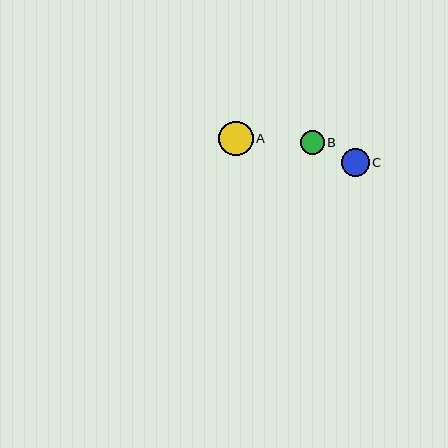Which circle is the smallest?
Circle B is the smallest with a size of approximately 24 pixels.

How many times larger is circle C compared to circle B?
Circle C is approximately 1.1 times the size of circle B.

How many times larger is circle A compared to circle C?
Circle A is approximately 1.3 times the size of circle C.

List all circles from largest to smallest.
From largest to smallest: A, C, B.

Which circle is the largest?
Circle A is the largest with a size of approximately 35 pixels.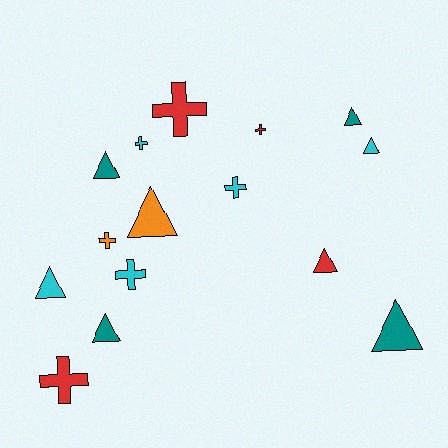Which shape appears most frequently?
Triangle, with 8 objects.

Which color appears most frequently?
Cyan, with 5 objects.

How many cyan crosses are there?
There are 3 cyan crosses.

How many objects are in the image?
There are 15 objects.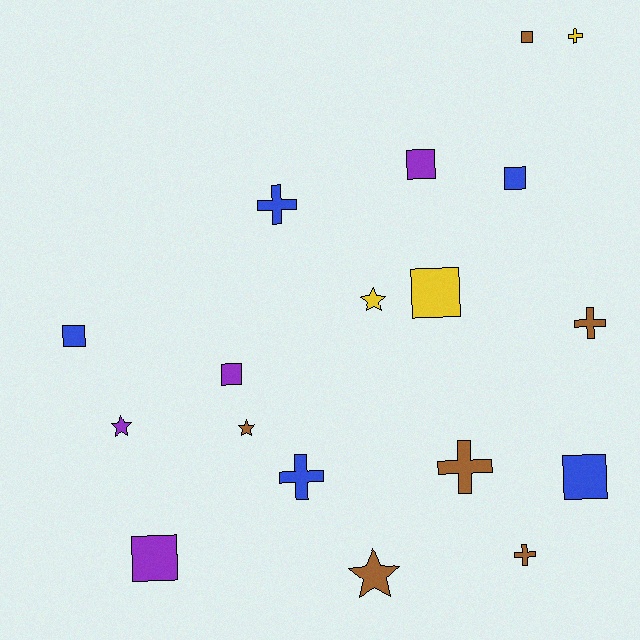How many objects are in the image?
There are 18 objects.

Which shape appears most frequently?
Square, with 8 objects.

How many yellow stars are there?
There is 1 yellow star.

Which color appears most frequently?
Brown, with 6 objects.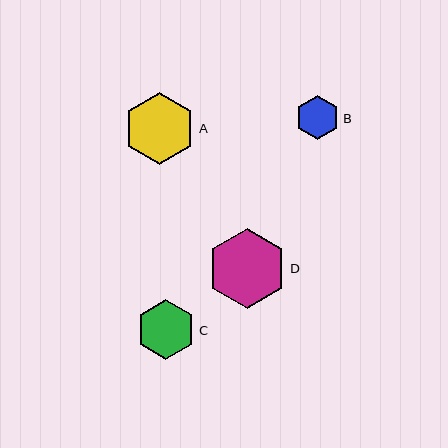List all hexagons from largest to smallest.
From largest to smallest: D, A, C, B.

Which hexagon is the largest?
Hexagon D is the largest with a size of approximately 80 pixels.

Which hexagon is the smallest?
Hexagon B is the smallest with a size of approximately 44 pixels.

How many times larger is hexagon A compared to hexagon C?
Hexagon A is approximately 1.2 times the size of hexagon C.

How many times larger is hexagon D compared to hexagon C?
Hexagon D is approximately 1.3 times the size of hexagon C.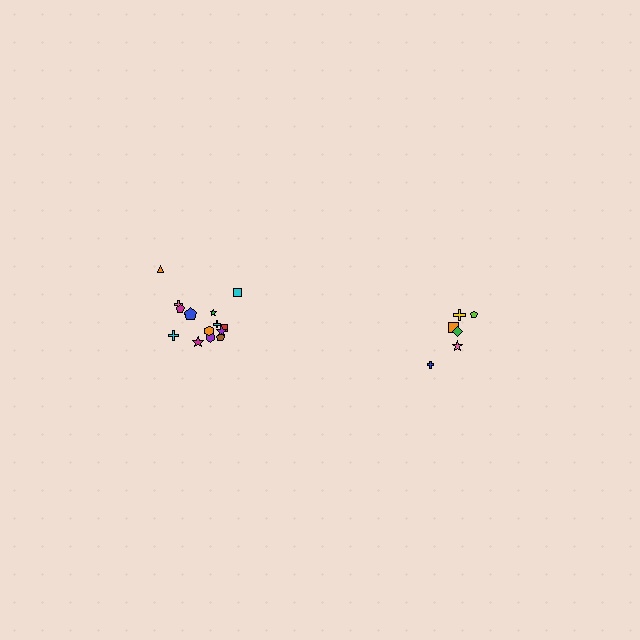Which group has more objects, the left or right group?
The left group.